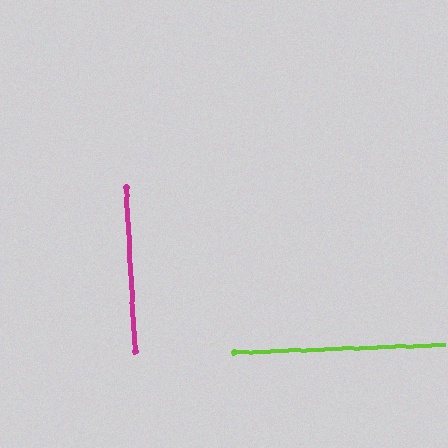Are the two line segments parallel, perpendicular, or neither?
Perpendicular — they meet at approximately 89°.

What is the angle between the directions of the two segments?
Approximately 89 degrees.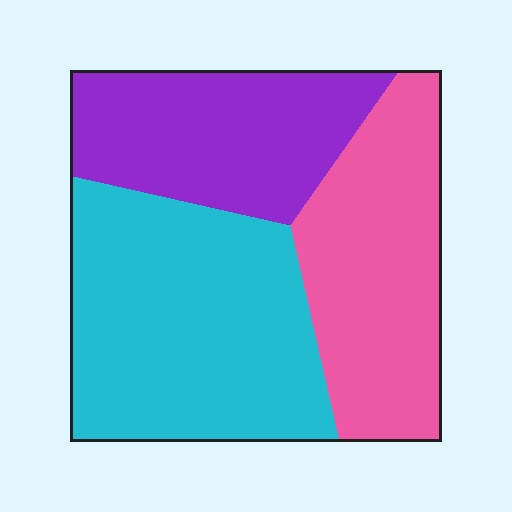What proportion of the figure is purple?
Purple takes up about one quarter (1/4) of the figure.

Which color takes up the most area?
Cyan, at roughly 40%.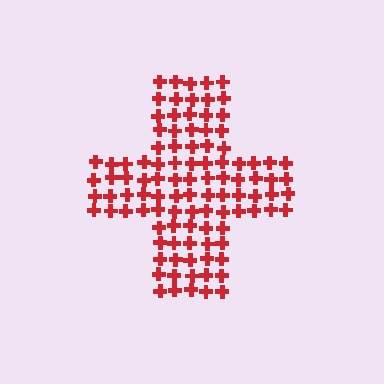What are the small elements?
The small elements are crosses.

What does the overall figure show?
The overall figure shows a cross.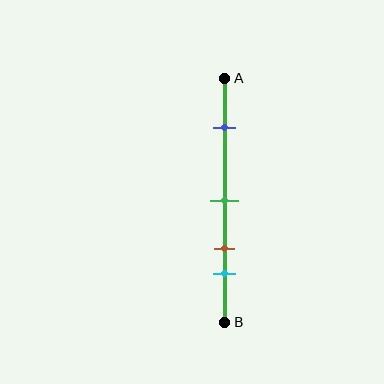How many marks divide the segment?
There are 4 marks dividing the segment.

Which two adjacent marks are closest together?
The brown and cyan marks are the closest adjacent pair.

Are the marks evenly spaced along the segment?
No, the marks are not evenly spaced.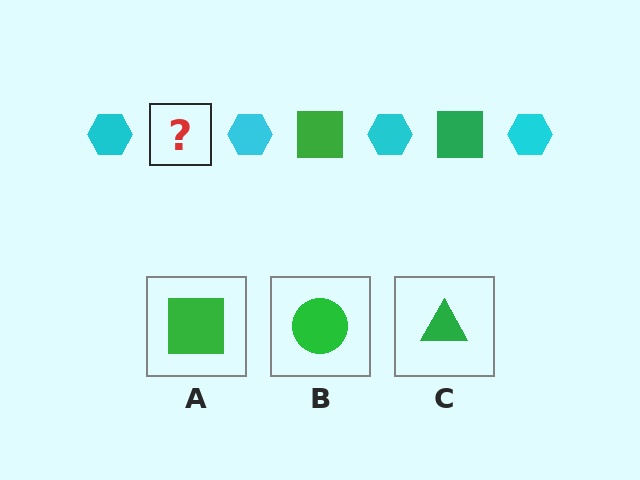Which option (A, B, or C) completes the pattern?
A.